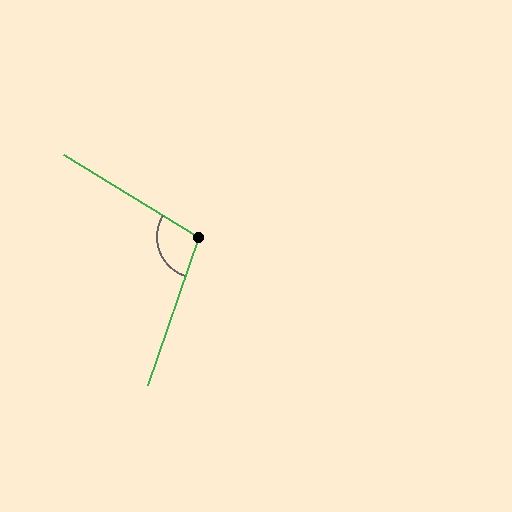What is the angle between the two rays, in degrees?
Approximately 103 degrees.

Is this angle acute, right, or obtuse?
It is obtuse.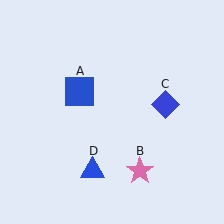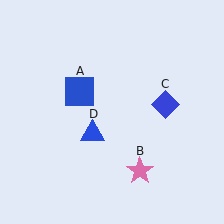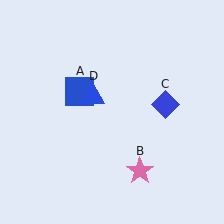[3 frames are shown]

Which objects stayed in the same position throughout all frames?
Blue square (object A) and pink star (object B) and blue diamond (object C) remained stationary.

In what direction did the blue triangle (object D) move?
The blue triangle (object D) moved up.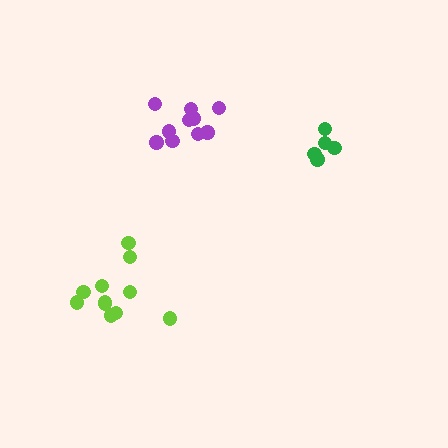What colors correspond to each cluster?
The clusters are colored: purple, lime, green.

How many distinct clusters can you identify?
There are 3 distinct clusters.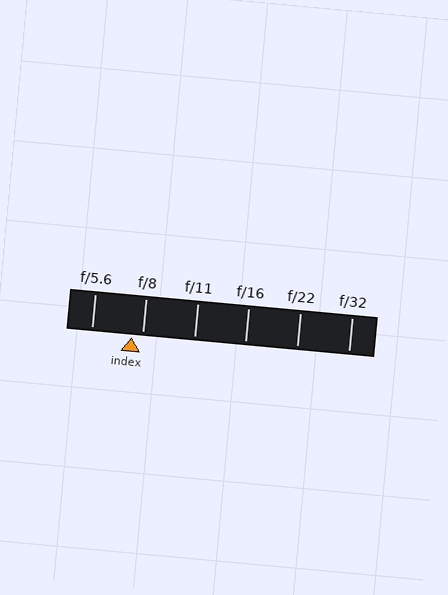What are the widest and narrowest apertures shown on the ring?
The widest aperture shown is f/5.6 and the narrowest is f/32.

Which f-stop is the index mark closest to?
The index mark is closest to f/8.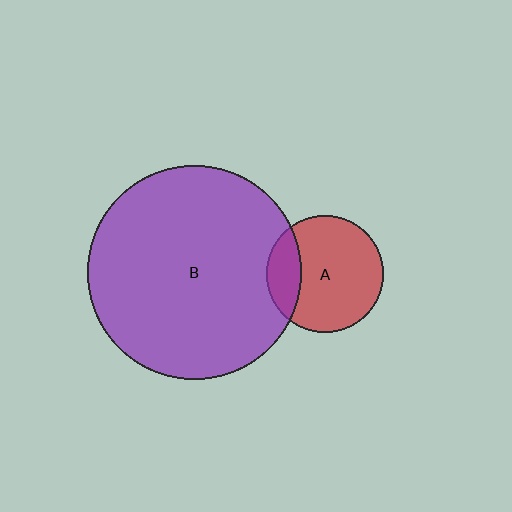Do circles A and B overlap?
Yes.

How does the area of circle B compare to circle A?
Approximately 3.4 times.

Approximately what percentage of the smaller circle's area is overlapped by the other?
Approximately 20%.